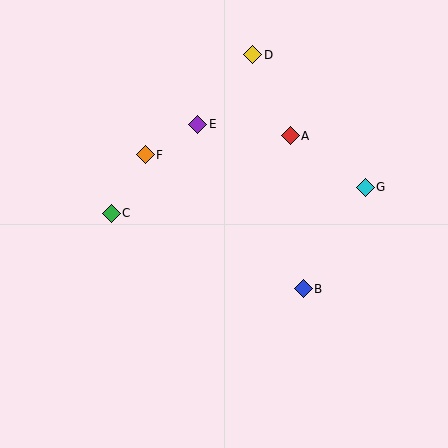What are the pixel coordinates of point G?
Point G is at (365, 187).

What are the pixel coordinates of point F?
Point F is at (145, 155).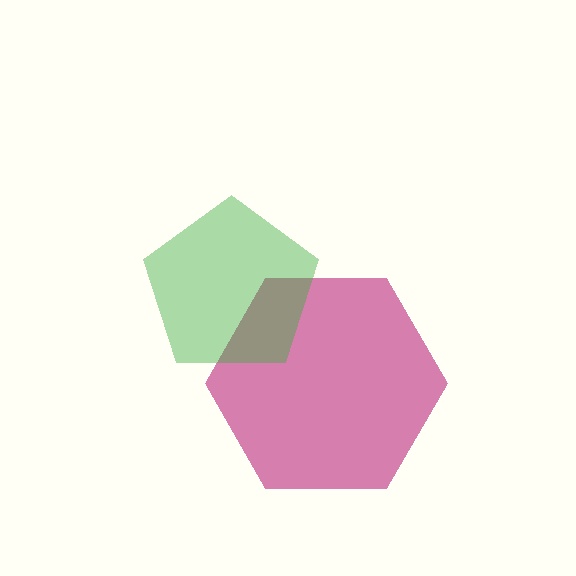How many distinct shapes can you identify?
There are 2 distinct shapes: a magenta hexagon, a green pentagon.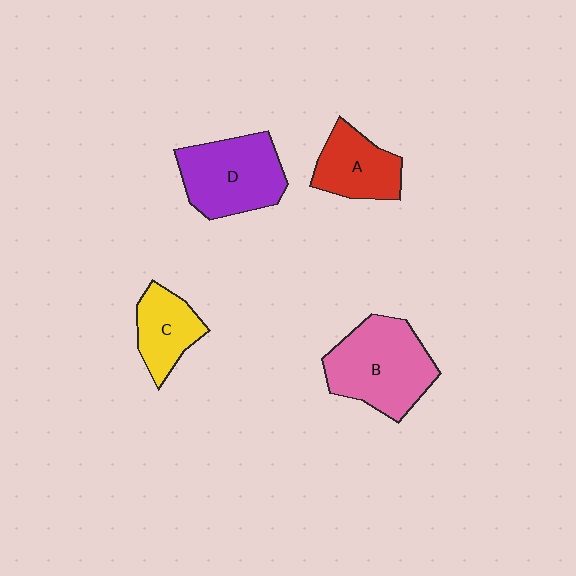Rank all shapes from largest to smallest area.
From largest to smallest: B (pink), D (purple), A (red), C (yellow).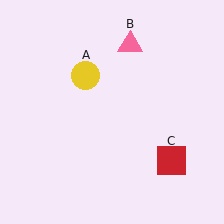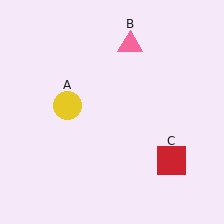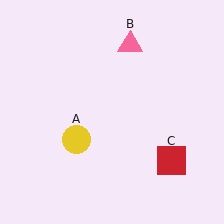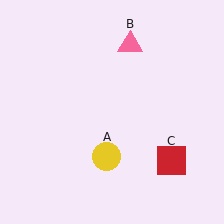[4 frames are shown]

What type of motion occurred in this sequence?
The yellow circle (object A) rotated counterclockwise around the center of the scene.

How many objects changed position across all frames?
1 object changed position: yellow circle (object A).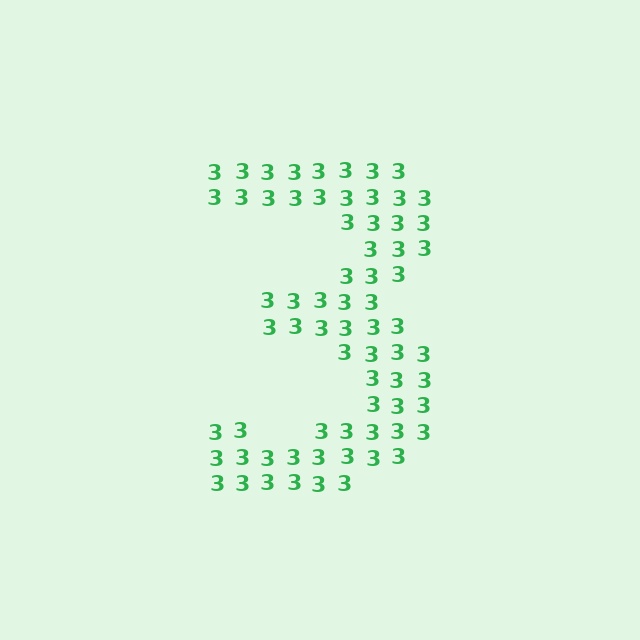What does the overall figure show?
The overall figure shows the digit 3.